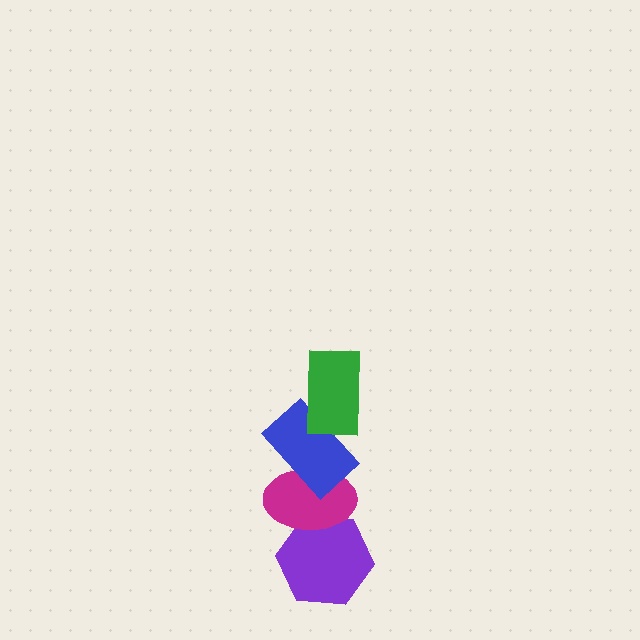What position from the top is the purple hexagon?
The purple hexagon is 4th from the top.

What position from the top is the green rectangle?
The green rectangle is 1st from the top.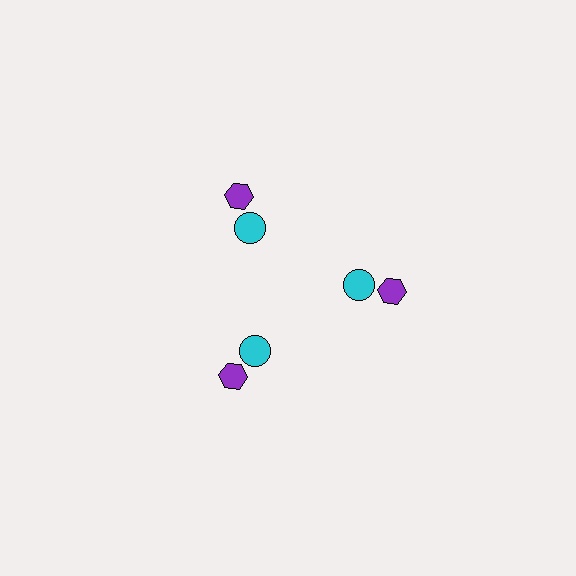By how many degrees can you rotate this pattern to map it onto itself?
The pattern maps onto itself every 120 degrees of rotation.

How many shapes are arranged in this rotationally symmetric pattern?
There are 6 shapes, arranged in 3 groups of 2.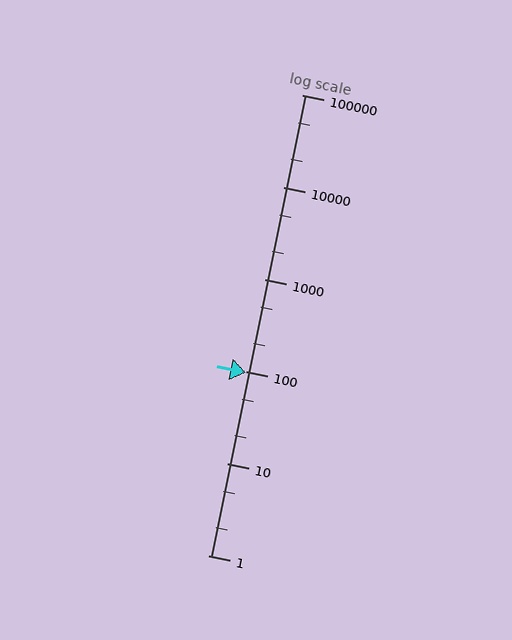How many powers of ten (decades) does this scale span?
The scale spans 5 decades, from 1 to 100000.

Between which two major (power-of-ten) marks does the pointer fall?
The pointer is between 10 and 100.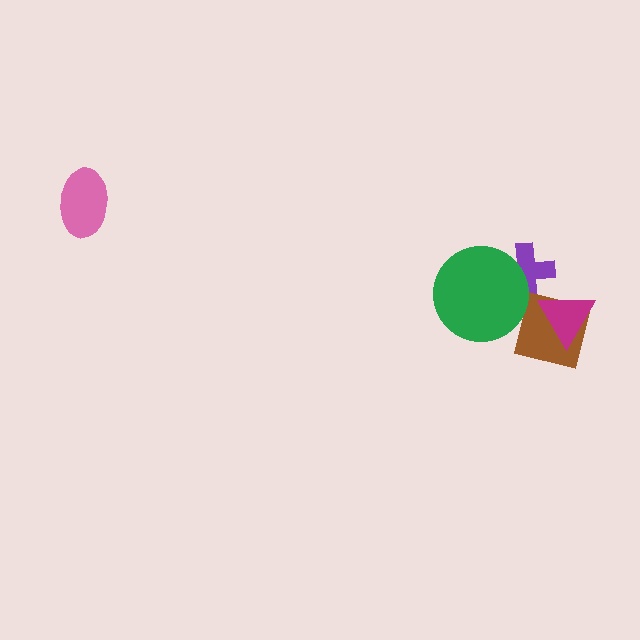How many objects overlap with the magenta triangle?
1 object overlaps with the magenta triangle.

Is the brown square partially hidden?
Yes, it is partially covered by another shape.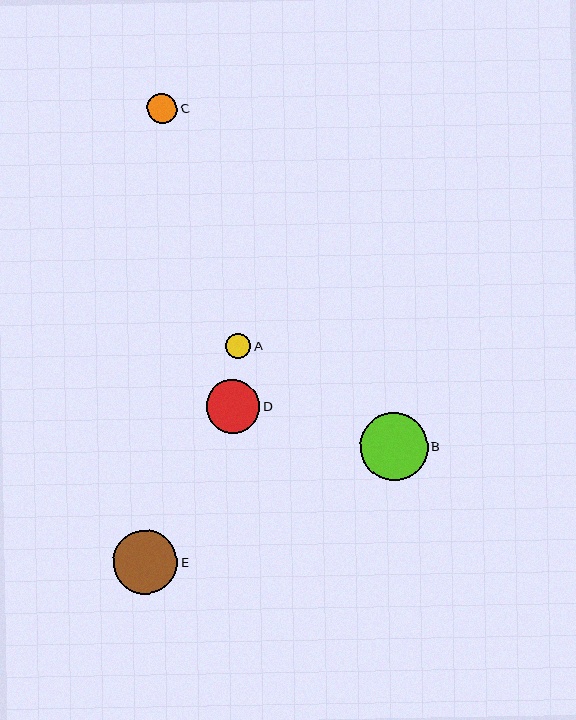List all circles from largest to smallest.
From largest to smallest: B, E, D, C, A.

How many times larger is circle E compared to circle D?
Circle E is approximately 1.2 times the size of circle D.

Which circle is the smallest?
Circle A is the smallest with a size of approximately 25 pixels.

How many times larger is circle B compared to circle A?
Circle B is approximately 2.7 times the size of circle A.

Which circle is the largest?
Circle B is the largest with a size of approximately 68 pixels.